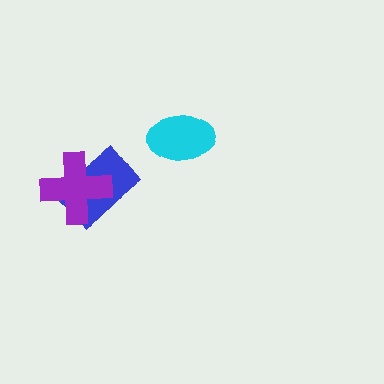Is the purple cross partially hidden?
No, no other shape covers it.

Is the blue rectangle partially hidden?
Yes, it is partially covered by another shape.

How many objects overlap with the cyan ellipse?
0 objects overlap with the cyan ellipse.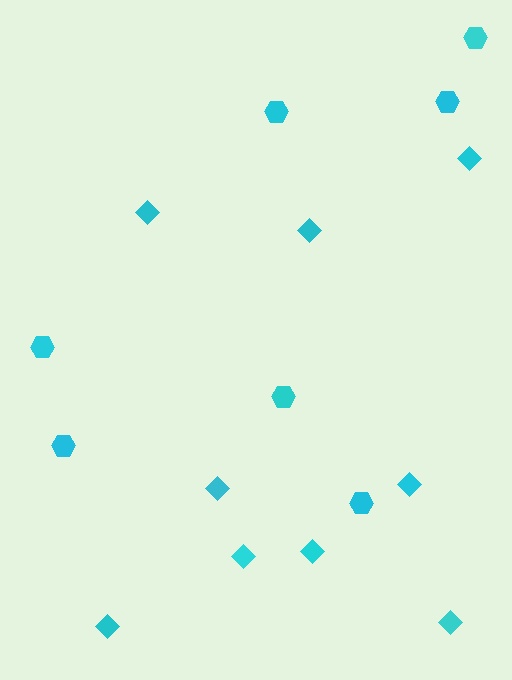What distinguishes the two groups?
There are 2 groups: one group of hexagons (7) and one group of diamonds (9).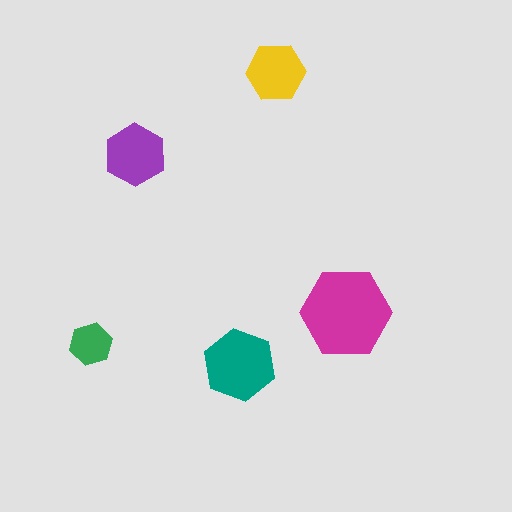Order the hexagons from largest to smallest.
the magenta one, the teal one, the purple one, the yellow one, the green one.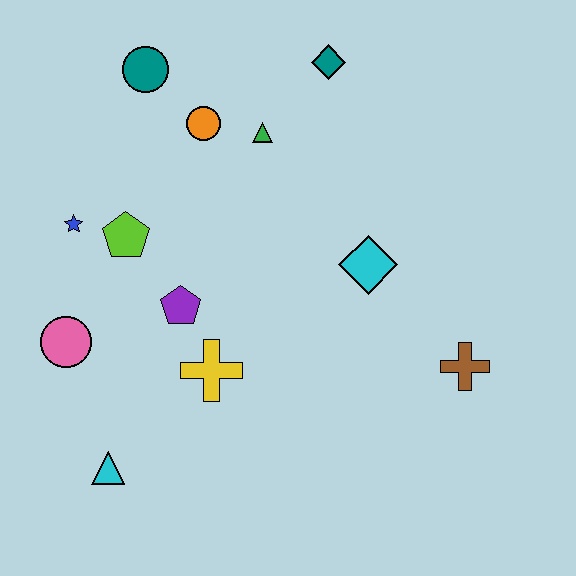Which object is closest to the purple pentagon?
The yellow cross is closest to the purple pentagon.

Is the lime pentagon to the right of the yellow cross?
No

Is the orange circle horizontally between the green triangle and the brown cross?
No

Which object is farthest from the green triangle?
The cyan triangle is farthest from the green triangle.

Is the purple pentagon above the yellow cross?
Yes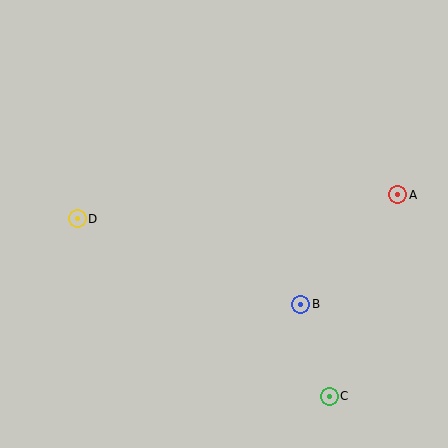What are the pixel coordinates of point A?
Point A is at (398, 195).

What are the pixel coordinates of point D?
Point D is at (77, 219).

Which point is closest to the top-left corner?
Point D is closest to the top-left corner.